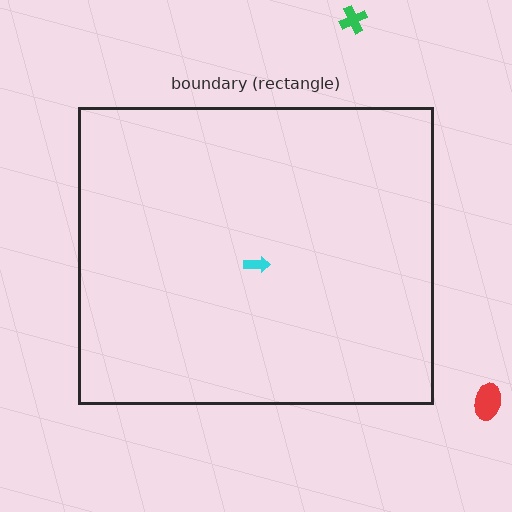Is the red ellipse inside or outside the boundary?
Outside.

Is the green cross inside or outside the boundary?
Outside.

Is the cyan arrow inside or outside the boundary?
Inside.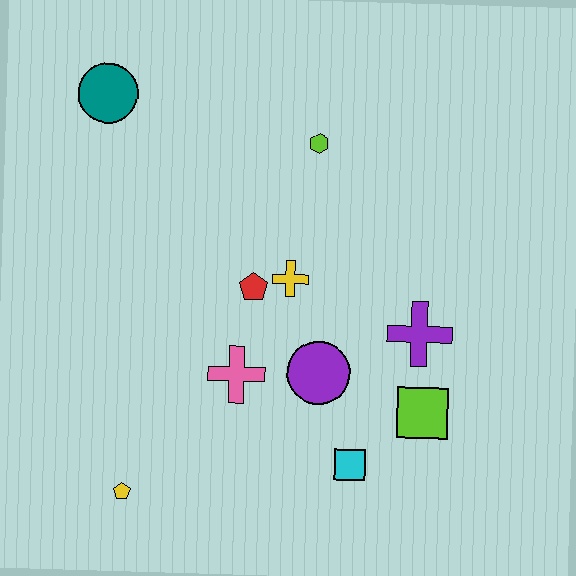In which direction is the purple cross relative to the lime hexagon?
The purple cross is below the lime hexagon.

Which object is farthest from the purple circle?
The teal circle is farthest from the purple circle.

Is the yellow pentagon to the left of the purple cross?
Yes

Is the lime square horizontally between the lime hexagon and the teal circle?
No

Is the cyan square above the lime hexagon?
No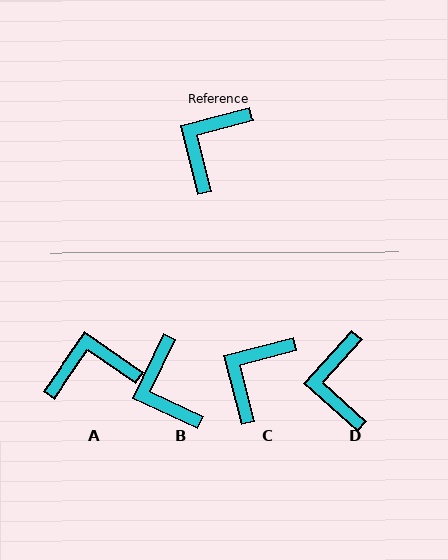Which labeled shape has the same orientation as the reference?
C.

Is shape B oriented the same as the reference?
No, it is off by about 51 degrees.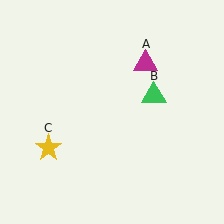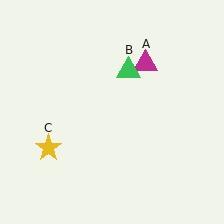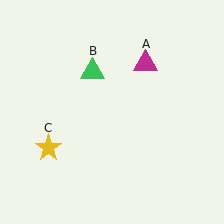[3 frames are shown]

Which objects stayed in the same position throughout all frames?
Magenta triangle (object A) and yellow star (object C) remained stationary.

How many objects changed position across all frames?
1 object changed position: green triangle (object B).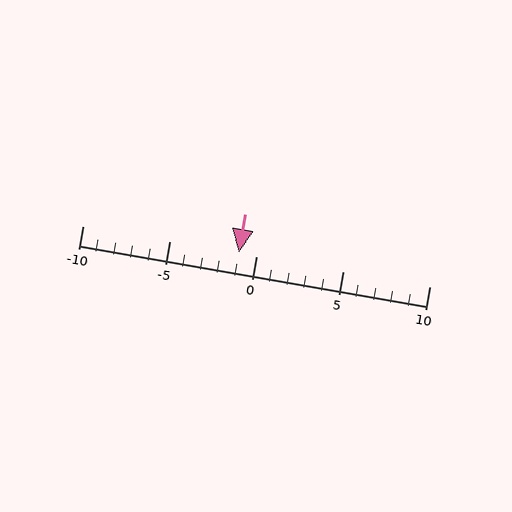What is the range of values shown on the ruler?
The ruler shows values from -10 to 10.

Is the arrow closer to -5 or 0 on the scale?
The arrow is closer to 0.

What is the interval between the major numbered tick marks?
The major tick marks are spaced 5 units apart.